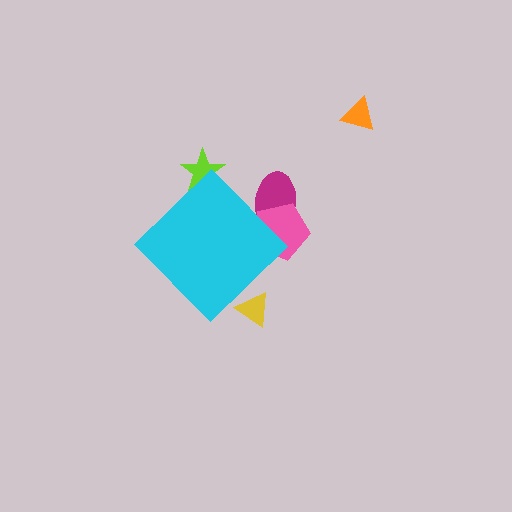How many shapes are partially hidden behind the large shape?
4 shapes are partially hidden.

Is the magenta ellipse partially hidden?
Yes, the magenta ellipse is partially hidden behind the cyan diamond.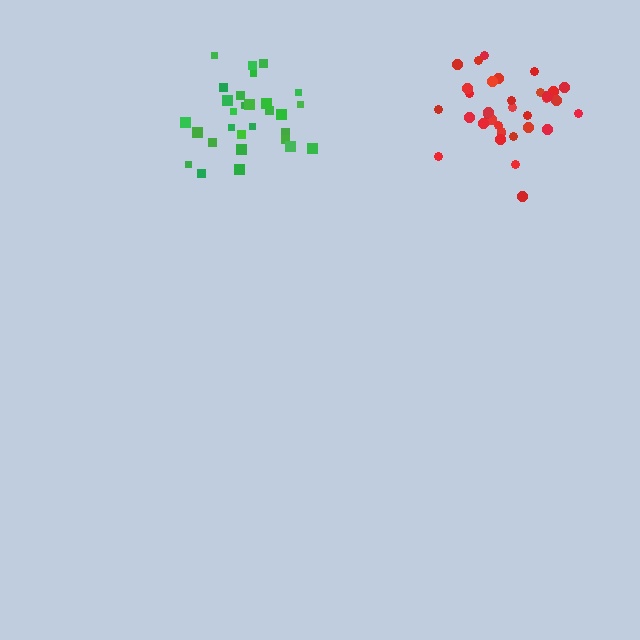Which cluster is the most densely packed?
Green.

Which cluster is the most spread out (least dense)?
Red.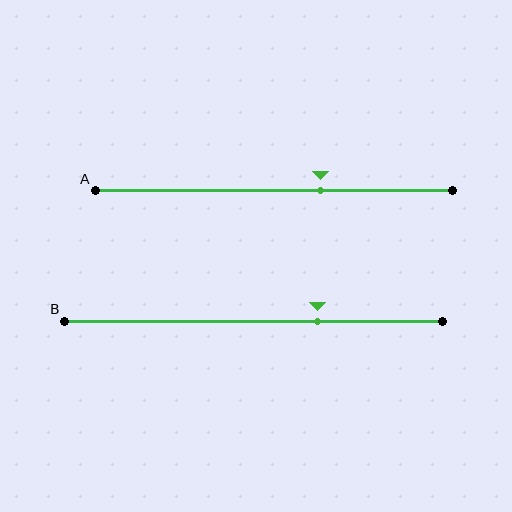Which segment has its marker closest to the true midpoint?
Segment A has its marker closest to the true midpoint.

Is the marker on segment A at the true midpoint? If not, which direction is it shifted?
No, the marker on segment A is shifted to the right by about 13% of the segment length.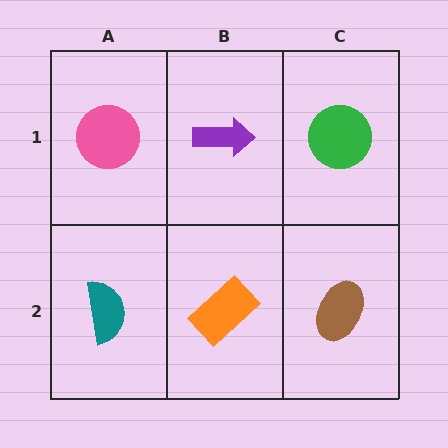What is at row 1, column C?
A green circle.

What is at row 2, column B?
An orange rectangle.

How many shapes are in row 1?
3 shapes.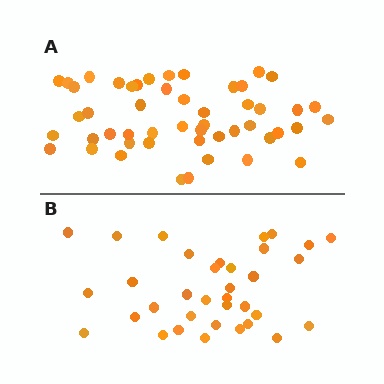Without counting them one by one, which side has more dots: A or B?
Region A (the top region) has more dots.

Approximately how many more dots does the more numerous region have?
Region A has approximately 15 more dots than region B.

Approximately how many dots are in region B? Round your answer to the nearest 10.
About 40 dots. (The exact count is 35, which rounds to 40.)